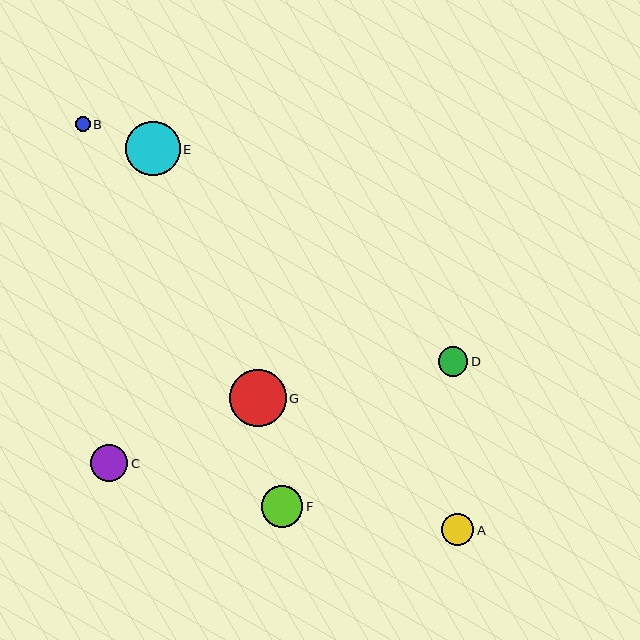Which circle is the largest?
Circle G is the largest with a size of approximately 57 pixels.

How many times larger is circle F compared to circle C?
Circle F is approximately 1.1 times the size of circle C.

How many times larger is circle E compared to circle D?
Circle E is approximately 1.8 times the size of circle D.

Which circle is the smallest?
Circle B is the smallest with a size of approximately 15 pixels.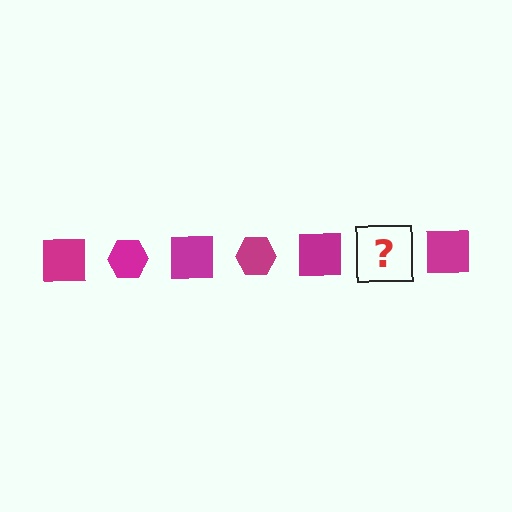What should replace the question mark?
The question mark should be replaced with a magenta hexagon.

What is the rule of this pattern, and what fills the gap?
The rule is that the pattern cycles through square, hexagon shapes in magenta. The gap should be filled with a magenta hexagon.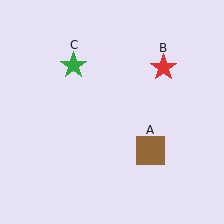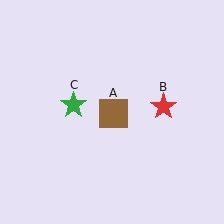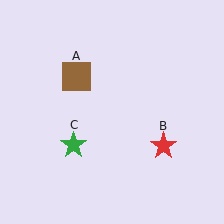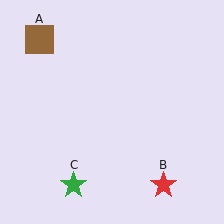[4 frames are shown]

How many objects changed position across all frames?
3 objects changed position: brown square (object A), red star (object B), green star (object C).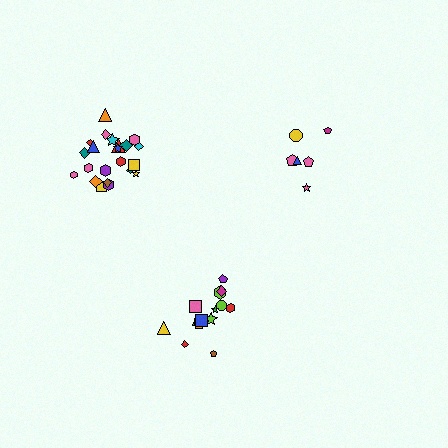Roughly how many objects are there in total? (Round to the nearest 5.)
Roughly 45 objects in total.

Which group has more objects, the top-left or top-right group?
The top-left group.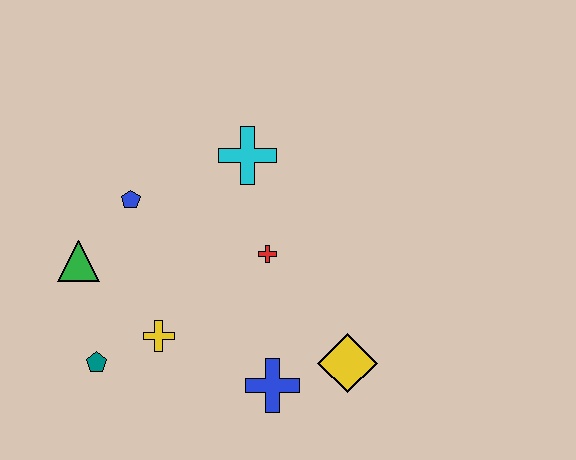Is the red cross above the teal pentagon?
Yes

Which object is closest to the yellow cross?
The teal pentagon is closest to the yellow cross.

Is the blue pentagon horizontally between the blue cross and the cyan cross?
No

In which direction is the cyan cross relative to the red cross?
The cyan cross is above the red cross.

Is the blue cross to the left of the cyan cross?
No